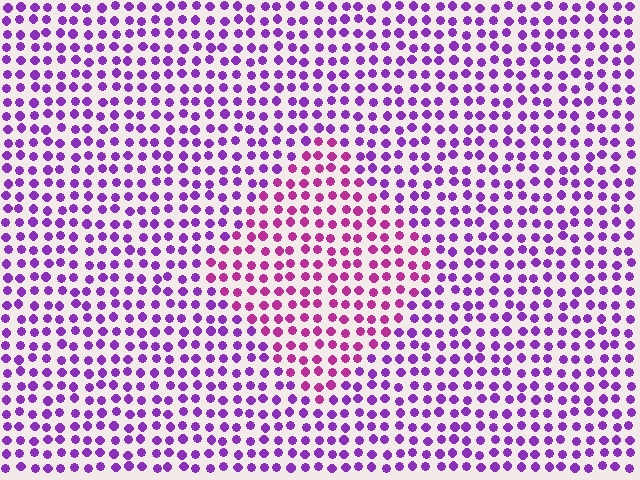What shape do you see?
I see a diamond.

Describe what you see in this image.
The image is filled with small purple elements in a uniform arrangement. A diamond-shaped region is visible where the elements are tinted to a slightly different hue, forming a subtle color boundary.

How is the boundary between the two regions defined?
The boundary is defined purely by a slight shift in hue (about 34 degrees). Spacing, size, and orientation are identical on both sides.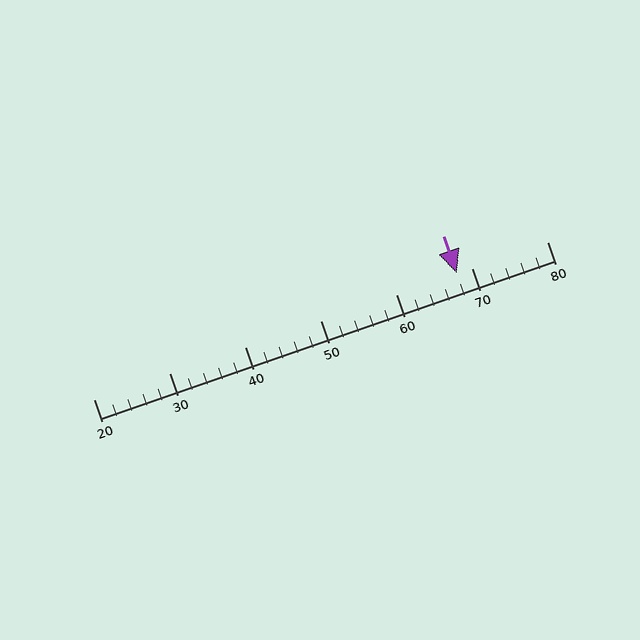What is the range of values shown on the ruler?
The ruler shows values from 20 to 80.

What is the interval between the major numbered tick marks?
The major tick marks are spaced 10 units apart.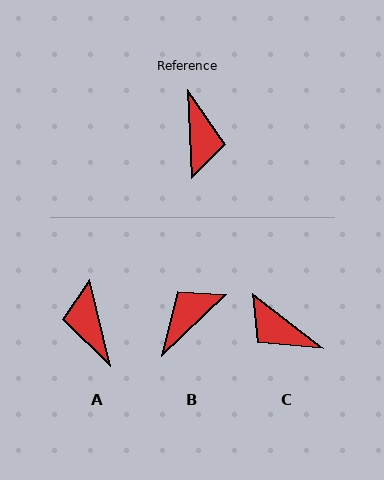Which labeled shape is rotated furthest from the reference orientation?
A, about 169 degrees away.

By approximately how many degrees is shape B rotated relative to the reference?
Approximately 131 degrees counter-clockwise.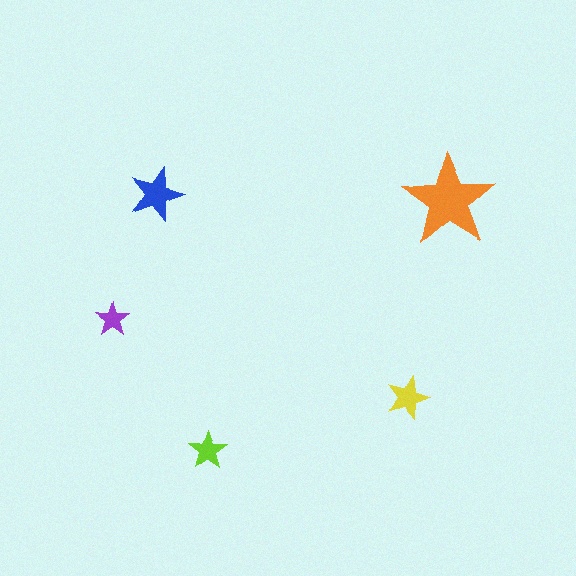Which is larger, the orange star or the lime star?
The orange one.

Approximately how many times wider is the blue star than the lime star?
About 1.5 times wider.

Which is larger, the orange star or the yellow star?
The orange one.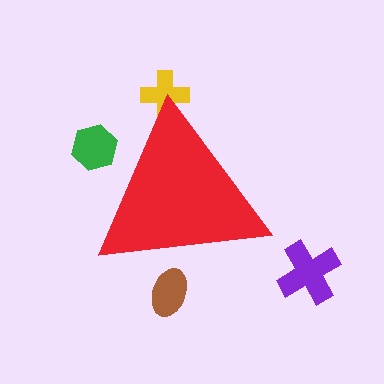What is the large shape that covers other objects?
A red triangle.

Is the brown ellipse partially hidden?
Yes, the brown ellipse is partially hidden behind the red triangle.